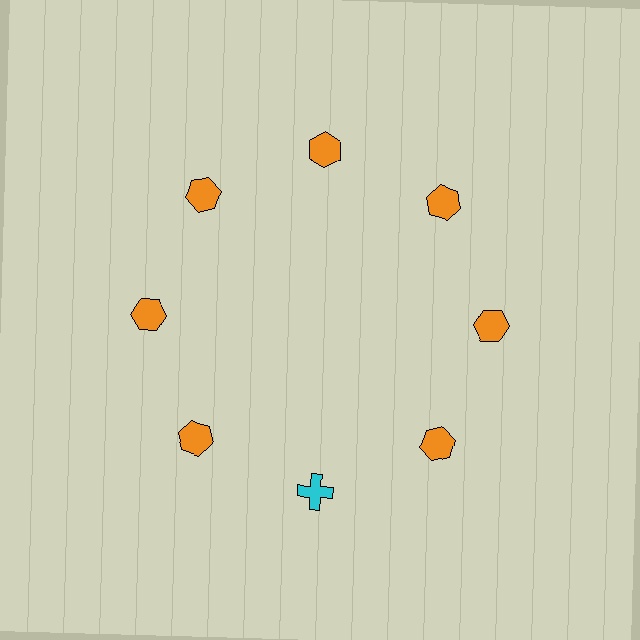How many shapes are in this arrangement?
There are 8 shapes arranged in a ring pattern.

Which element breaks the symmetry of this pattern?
The cyan cross at roughly the 6 o'clock position breaks the symmetry. All other shapes are orange hexagons.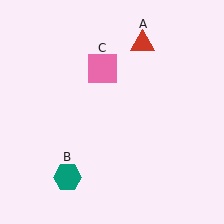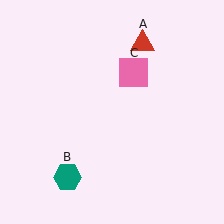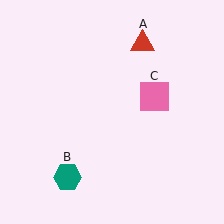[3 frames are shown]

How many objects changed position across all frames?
1 object changed position: pink square (object C).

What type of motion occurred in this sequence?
The pink square (object C) rotated clockwise around the center of the scene.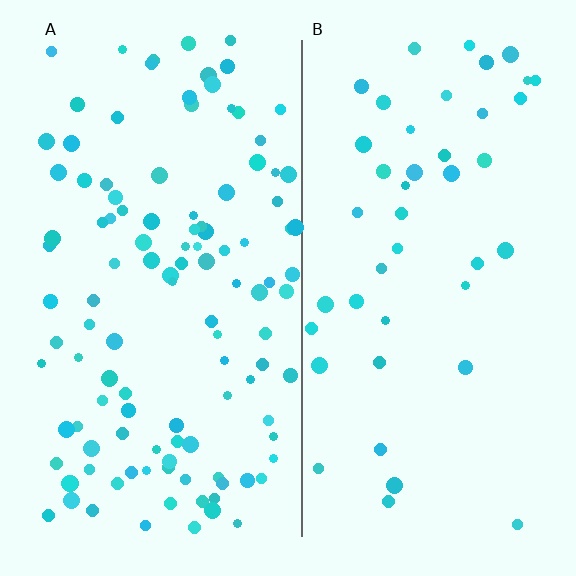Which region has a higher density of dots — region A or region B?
A (the left).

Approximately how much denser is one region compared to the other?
Approximately 2.6× — region A over region B.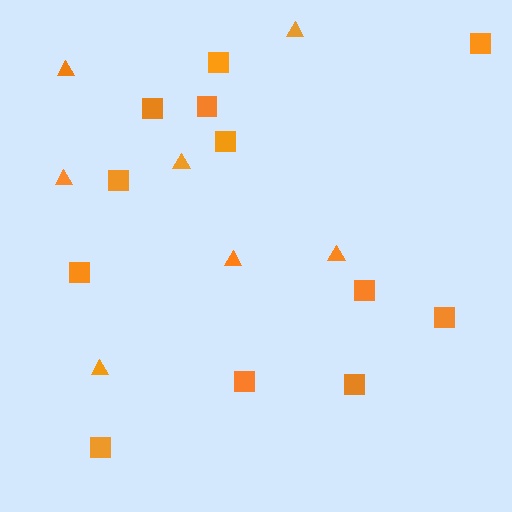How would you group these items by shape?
There are 2 groups: one group of squares (12) and one group of triangles (7).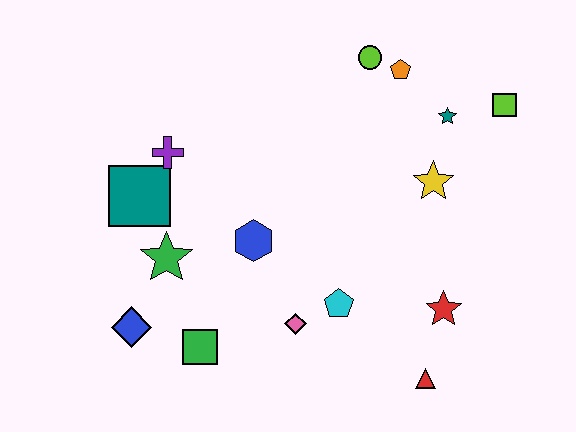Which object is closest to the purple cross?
The teal square is closest to the purple cross.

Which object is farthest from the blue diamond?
The lime square is farthest from the blue diamond.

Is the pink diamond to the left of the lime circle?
Yes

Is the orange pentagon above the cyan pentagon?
Yes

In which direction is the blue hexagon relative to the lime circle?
The blue hexagon is below the lime circle.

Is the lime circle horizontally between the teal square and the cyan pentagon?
No